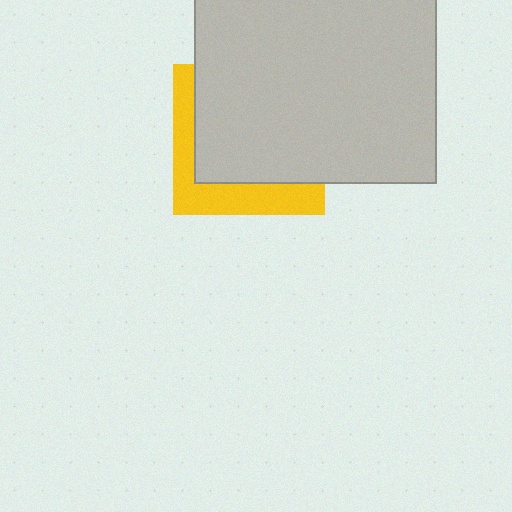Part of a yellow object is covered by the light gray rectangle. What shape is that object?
It is a square.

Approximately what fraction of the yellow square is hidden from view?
Roughly 69% of the yellow square is hidden behind the light gray rectangle.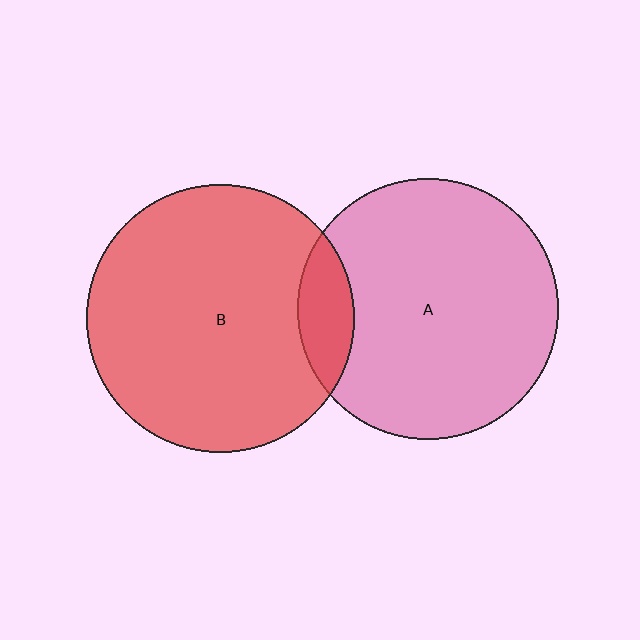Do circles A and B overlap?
Yes.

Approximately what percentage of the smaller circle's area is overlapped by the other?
Approximately 10%.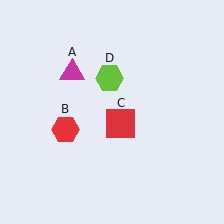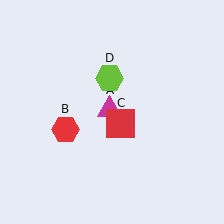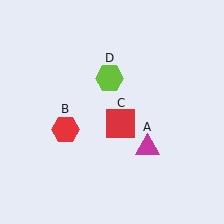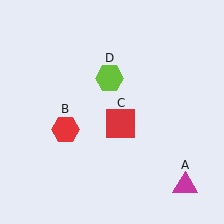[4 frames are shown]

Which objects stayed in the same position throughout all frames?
Red hexagon (object B) and red square (object C) and lime hexagon (object D) remained stationary.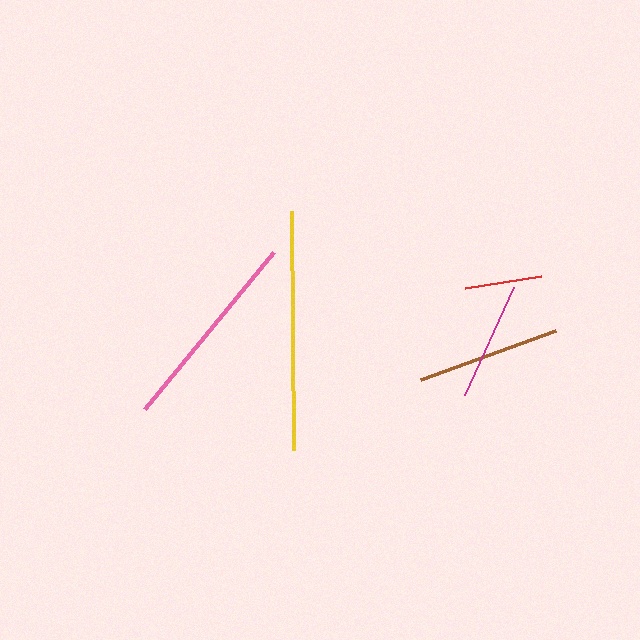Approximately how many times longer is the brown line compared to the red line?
The brown line is approximately 1.8 times the length of the red line.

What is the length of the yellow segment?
The yellow segment is approximately 239 pixels long.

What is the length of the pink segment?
The pink segment is approximately 203 pixels long.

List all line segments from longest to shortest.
From longest to shortest: yellow, pink, brown, magenta, red.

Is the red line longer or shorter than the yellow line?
The yellow line is longer than the red line.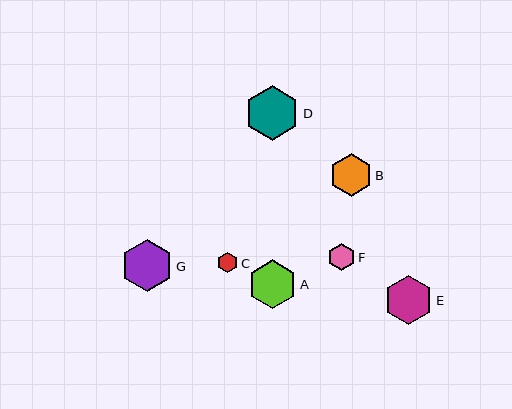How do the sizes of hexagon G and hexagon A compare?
Hexagon G and hexagon A are approximately the same size.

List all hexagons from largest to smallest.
From largest to smallest: D, G, E, A, B, F, C.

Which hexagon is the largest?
Hexagon D is the largest with a size of approximately 55 pixels.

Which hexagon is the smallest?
Hexagon C is the smallest with a size of approximately 20 pixels.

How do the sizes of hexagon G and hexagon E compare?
Hexagon G and hexagon E are approximately the same size.